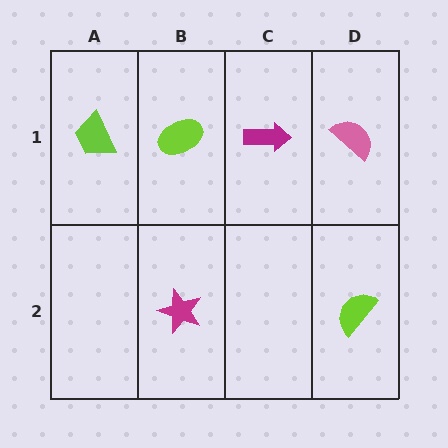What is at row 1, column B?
A lime ellipse.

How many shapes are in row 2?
2 shapes.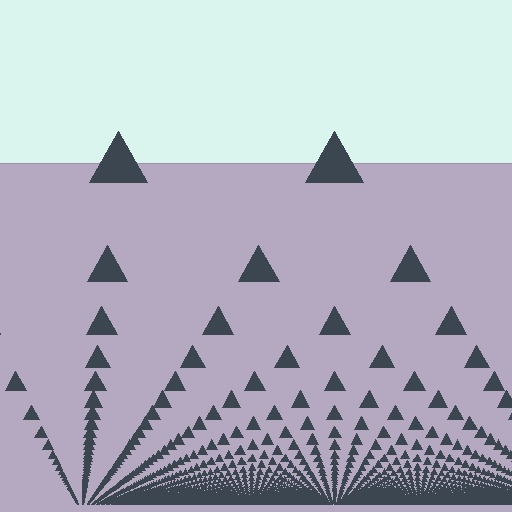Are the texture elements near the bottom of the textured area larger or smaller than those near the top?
Smaller. The gradient is inverted — elements near the bottom are smaller and denser.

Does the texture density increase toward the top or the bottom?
Density increases toward the bottom.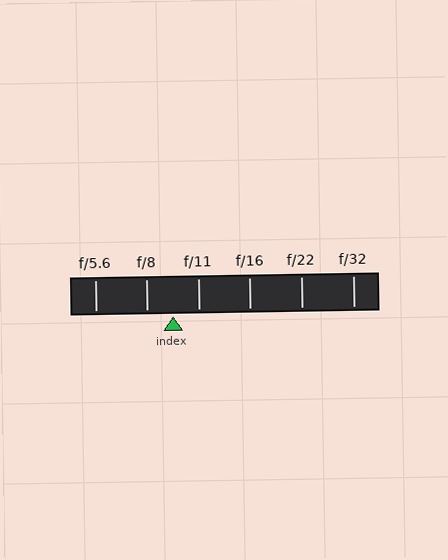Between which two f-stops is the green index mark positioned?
The index mark is between f/8 and f/11.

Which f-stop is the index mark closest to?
The index mark is closest to f/11.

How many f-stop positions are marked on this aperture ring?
There are 6 f-stop positions marked.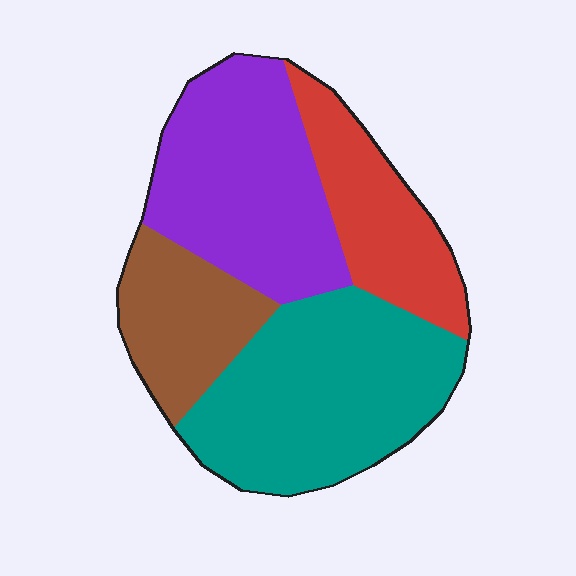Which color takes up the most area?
Teal, at roughly 35%.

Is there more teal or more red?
Teal.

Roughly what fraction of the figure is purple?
Purple takes up about one third (1/3) of the figure.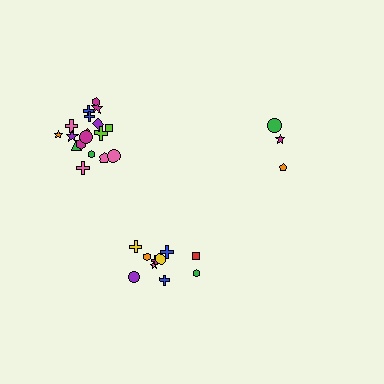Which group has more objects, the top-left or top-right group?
The top-left group.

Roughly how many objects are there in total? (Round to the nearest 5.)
Roughly 30 objects in total.